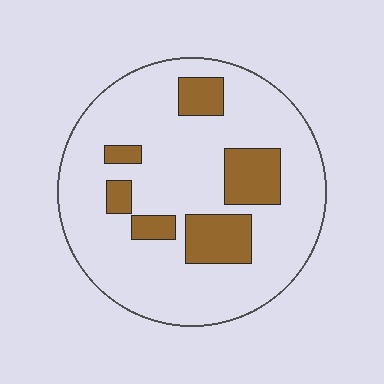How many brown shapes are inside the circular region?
6.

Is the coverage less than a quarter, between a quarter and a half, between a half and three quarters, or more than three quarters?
Less than a quarter.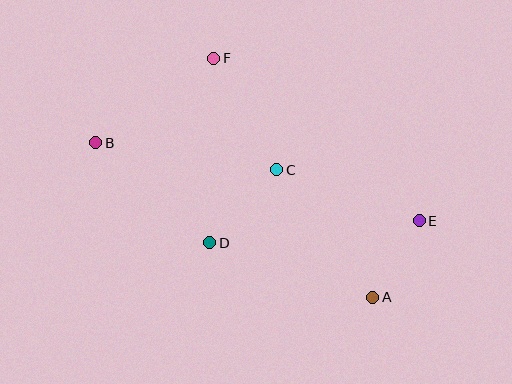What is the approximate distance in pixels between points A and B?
The distance between A and B is approximately 317 pixels.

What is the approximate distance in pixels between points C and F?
The distance between C and F is approximately 128 pixels.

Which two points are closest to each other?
Points A and E are closest to each other.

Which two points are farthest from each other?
Points B and E are farthest from each other.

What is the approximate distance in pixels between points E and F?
The distance between E and F is approximately 262 pixels.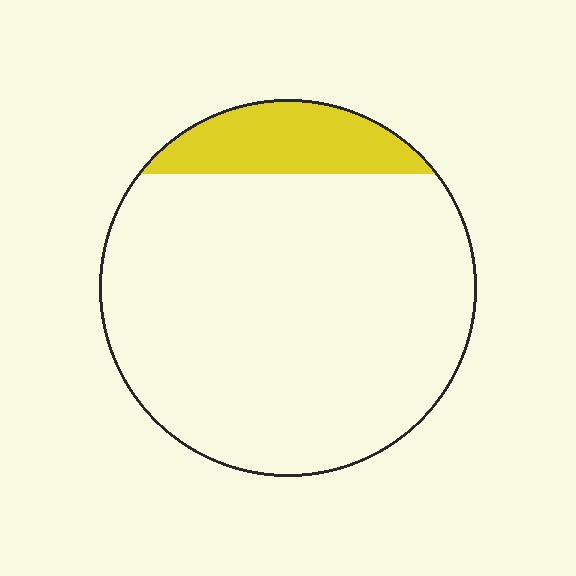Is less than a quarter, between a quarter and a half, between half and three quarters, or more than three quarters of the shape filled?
Less than a quarter.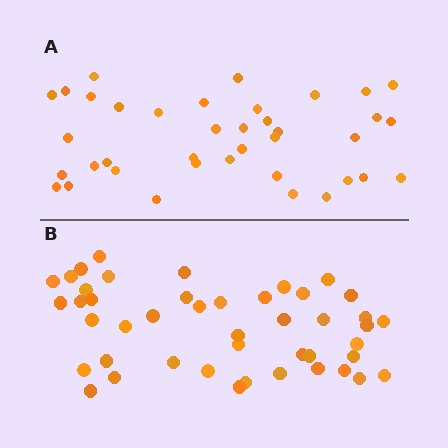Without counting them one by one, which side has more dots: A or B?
Region B (the bottom region) has more dots.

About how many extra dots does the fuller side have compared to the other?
Region B has roughly 8 or so more dots than region A.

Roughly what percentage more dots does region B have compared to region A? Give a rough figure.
About 20% more.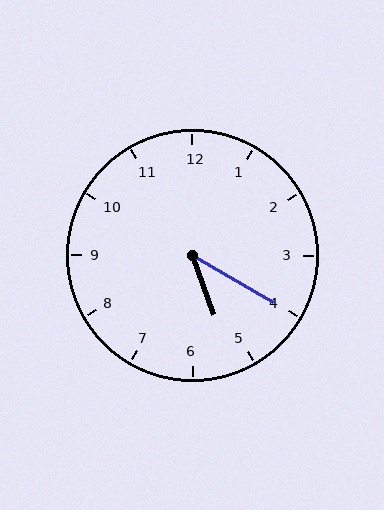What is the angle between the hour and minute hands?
Approximately 40 degrees.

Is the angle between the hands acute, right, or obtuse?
It is acute.